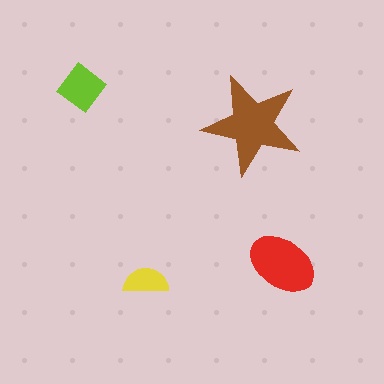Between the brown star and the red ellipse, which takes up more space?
The brown star.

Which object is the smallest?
The yellow semicircle.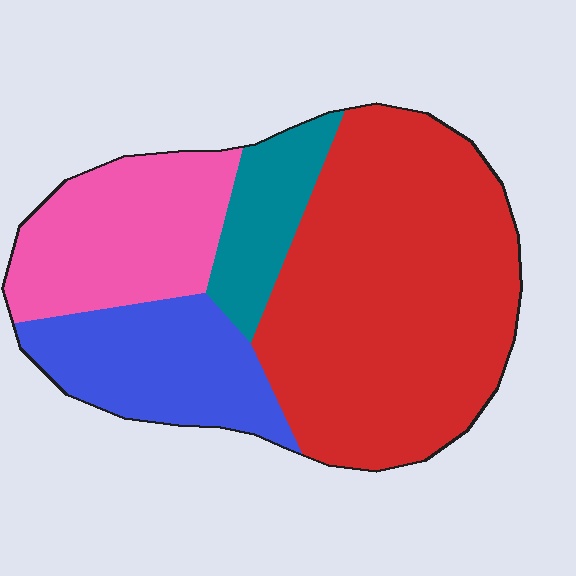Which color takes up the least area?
Teal, at roughly 10%.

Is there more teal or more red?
Red.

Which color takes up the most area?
Red, at roughly 50%.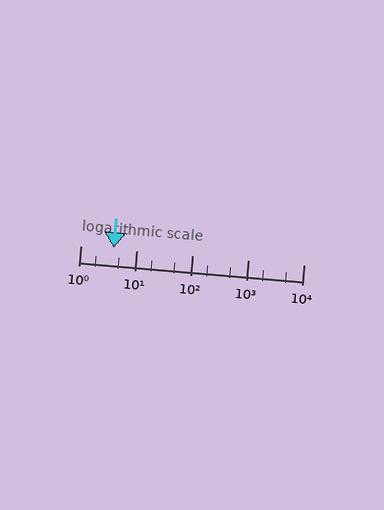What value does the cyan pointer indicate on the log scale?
The pointer indicates approximately 4.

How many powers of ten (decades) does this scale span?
The scale spans 4 decades, from 1 to 10000.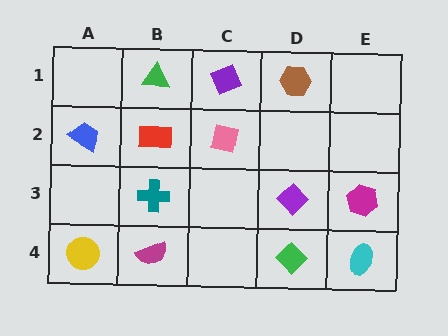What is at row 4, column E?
A cyan ellipse.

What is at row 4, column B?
A magenta semicircle.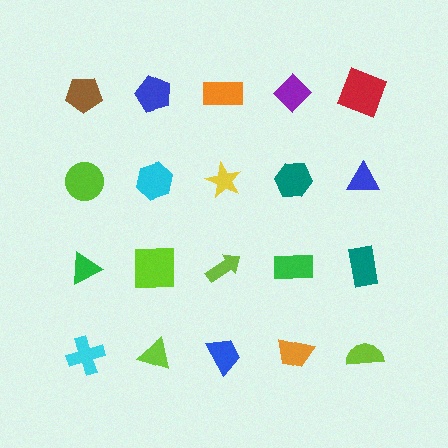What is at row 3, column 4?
A green rectangle.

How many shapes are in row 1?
5 shapes.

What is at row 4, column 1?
A cyan cross.